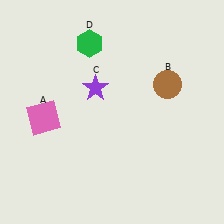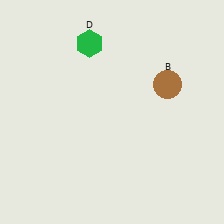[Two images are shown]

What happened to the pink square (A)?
The pink square (A) was removed in Image 2. It was in the bottom-left area of Image 1.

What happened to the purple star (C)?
The purple star (C) was removed in Image 2. It was in the top-left area of Image 1.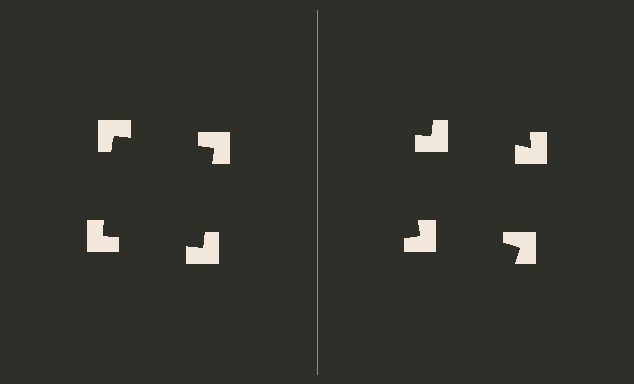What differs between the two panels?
The notched squares are positioned identically on both sides; only the wedge orientations differ. On the left they align to a square; on the right they are misaligned.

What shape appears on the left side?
An illusory square.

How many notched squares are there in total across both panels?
8 — 4 on each side.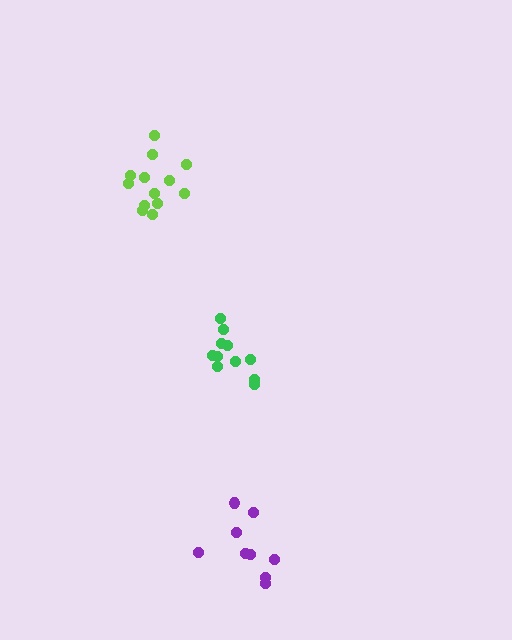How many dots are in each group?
Group 1: 11 dots, Group 2: 9 dots, Group 3: 13 dots (33 total).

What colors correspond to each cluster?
The clusters are colored: green, purple, lime.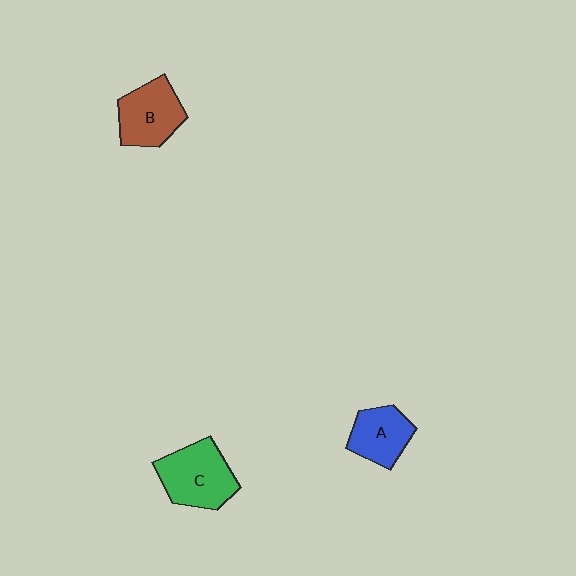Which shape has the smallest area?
Shape A (blue).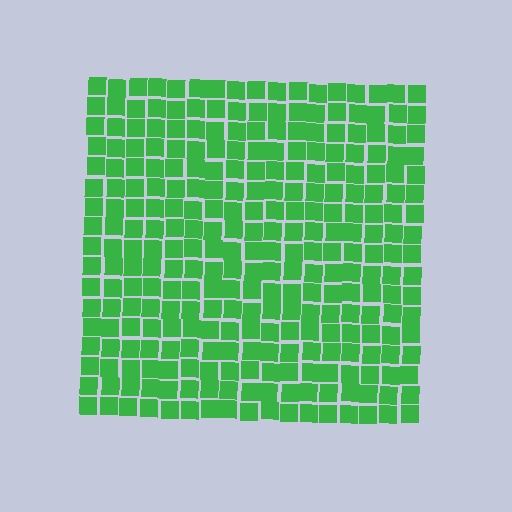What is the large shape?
The large shape is a square.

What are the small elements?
The small elements are squares.